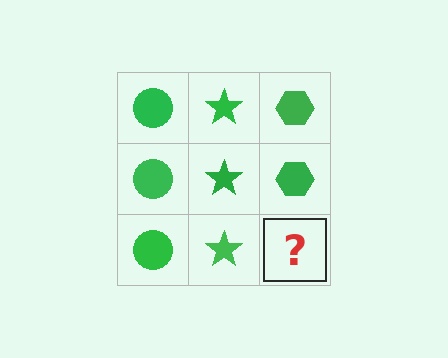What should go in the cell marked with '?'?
The missing cell should contain a green hexagon.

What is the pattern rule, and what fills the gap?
The rule is that each column has a consistent shape. The gap should be filled with a green hexagon.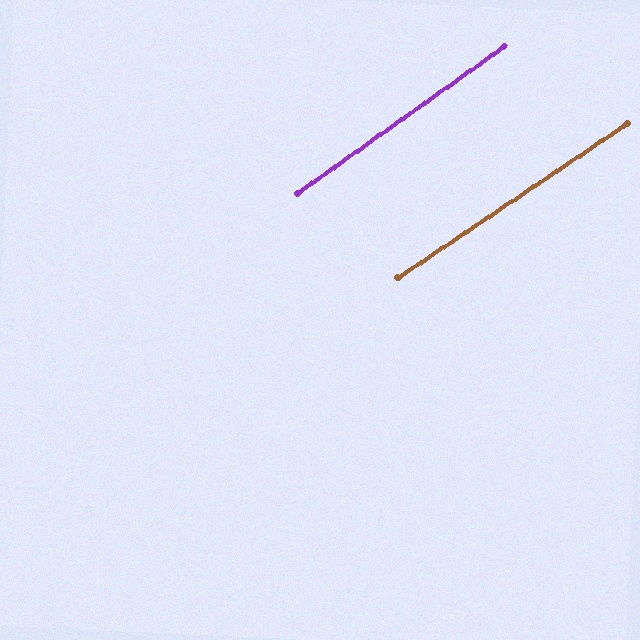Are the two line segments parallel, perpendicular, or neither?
Parallel — their directions differ by only 1.4°.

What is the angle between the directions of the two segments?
Approximately 1 degree.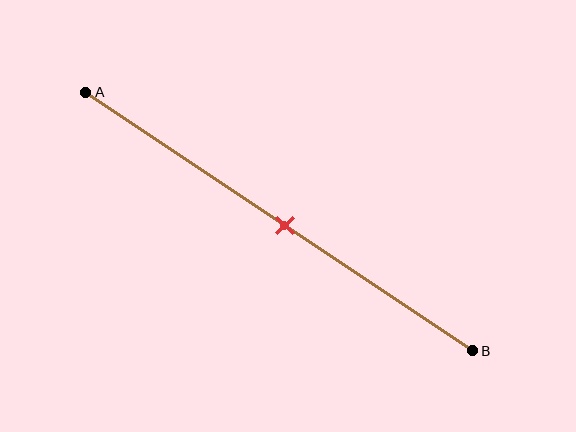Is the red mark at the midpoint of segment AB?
Yes, the mark is approximately at the midpoint.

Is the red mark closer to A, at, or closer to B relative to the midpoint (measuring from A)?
The red mark is approximately at the midpoint of segment AB.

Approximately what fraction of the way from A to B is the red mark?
The red mark is approximately 50% of the way from A to B.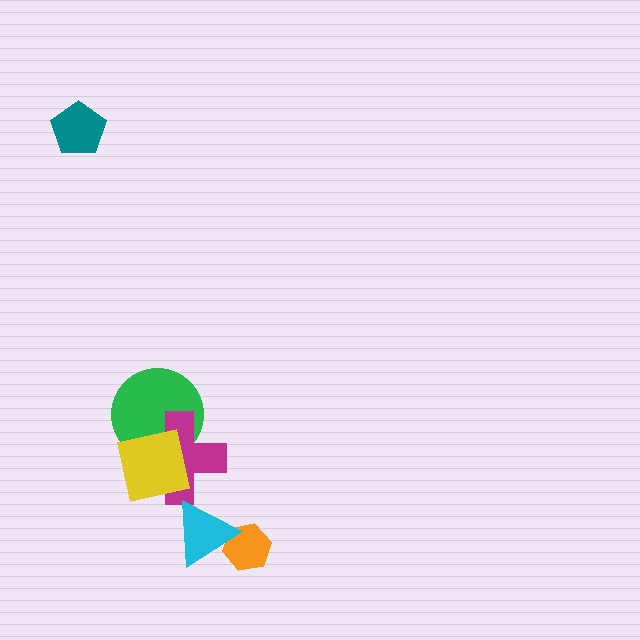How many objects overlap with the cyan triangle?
1 object overlaps with the cyan triangle.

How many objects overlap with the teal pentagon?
0 objects overlap with the teal pentagon.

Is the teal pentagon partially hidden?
No, no other shape covers it.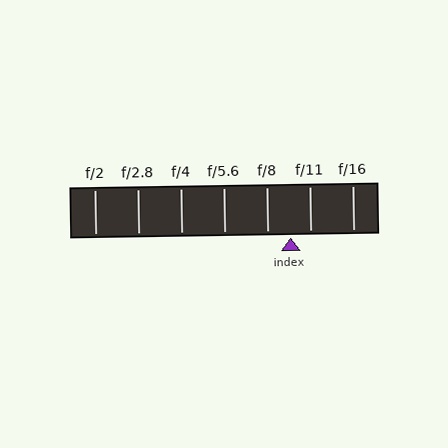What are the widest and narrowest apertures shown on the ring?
The widest aperture shown is f/2 and the narrowest is f/16.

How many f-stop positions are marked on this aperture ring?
There are 7 f-stop positions marked.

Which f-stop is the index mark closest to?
The index mark is closest to f/11.